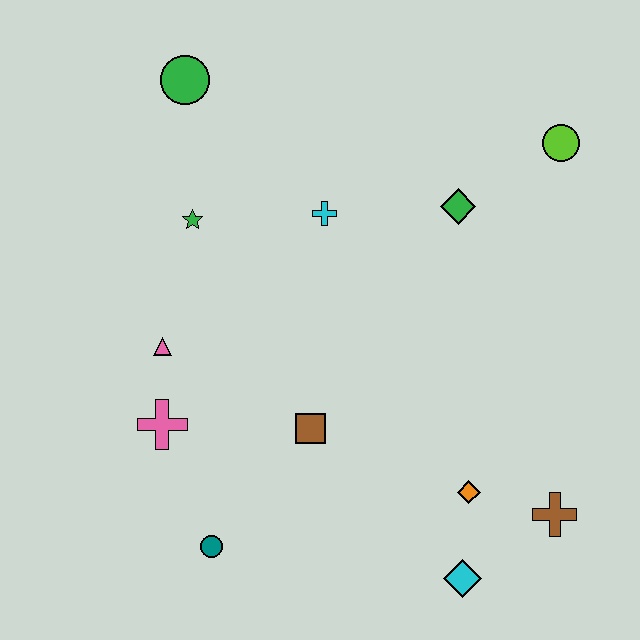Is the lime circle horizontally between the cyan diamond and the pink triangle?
No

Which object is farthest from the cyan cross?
The cyan diamond is farthest from the cyan cross.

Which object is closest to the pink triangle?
The pink cross is closest to the pink triangle.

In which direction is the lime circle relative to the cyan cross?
The lime circle is to the right of the cyan cross.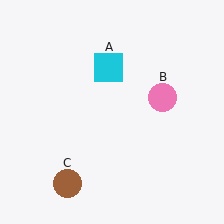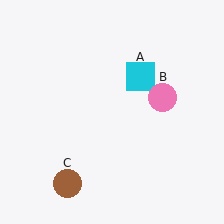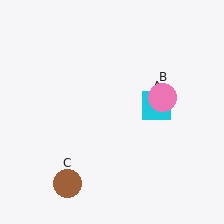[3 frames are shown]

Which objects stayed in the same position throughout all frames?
Pink circle (object B) and brown circle (object C) remained stationary.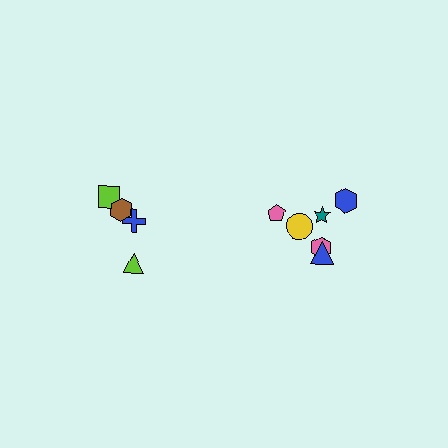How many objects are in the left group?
There are 4 objects.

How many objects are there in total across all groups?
There are 10 objects.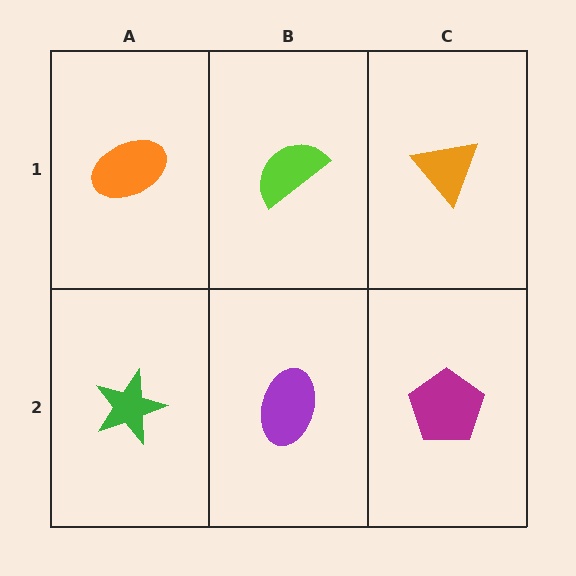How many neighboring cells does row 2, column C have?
2.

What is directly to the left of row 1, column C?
A lime semicircle.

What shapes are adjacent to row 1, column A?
A green star (row 2, column A), a lime semicircle (row 1, column B).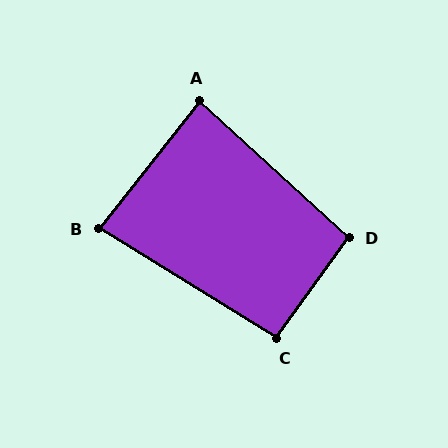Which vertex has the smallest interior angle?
B, at approximately 83 degrees.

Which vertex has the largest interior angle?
D, at approximately 97 degrees.